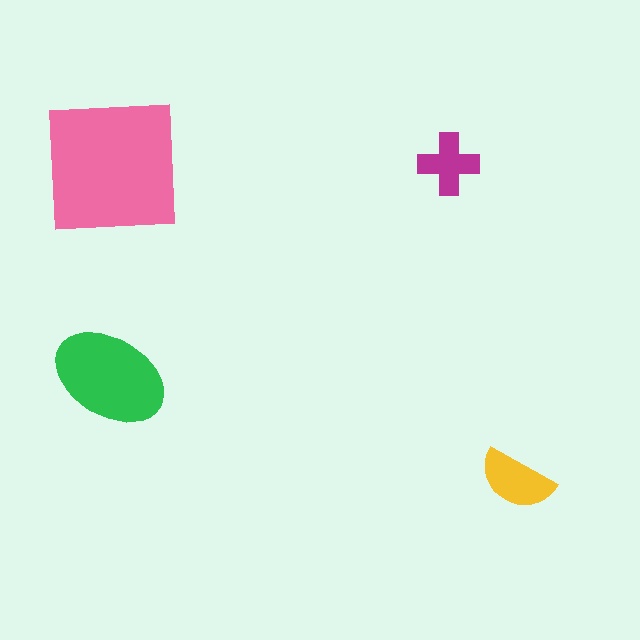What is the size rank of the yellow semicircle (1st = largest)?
3rd.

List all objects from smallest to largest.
The magenta cross, the yellow semicircle, the green ellipse, the pink square.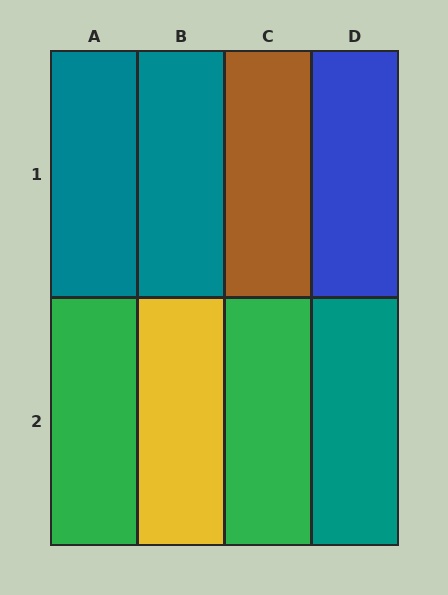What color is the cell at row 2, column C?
Green.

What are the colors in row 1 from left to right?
Teal, teal, brown, blue.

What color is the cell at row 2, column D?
Teal.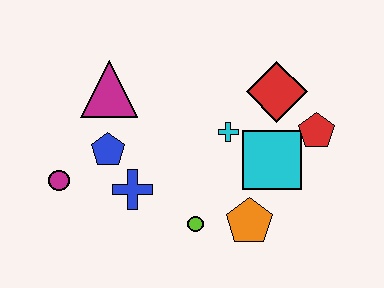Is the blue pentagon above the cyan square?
Yes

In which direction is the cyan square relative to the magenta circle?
The cyan square is to the right of the magenta circle.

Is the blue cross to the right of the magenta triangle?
Yes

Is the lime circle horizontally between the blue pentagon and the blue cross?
No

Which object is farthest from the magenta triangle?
The red pentagon is farthest from the magenta triangle.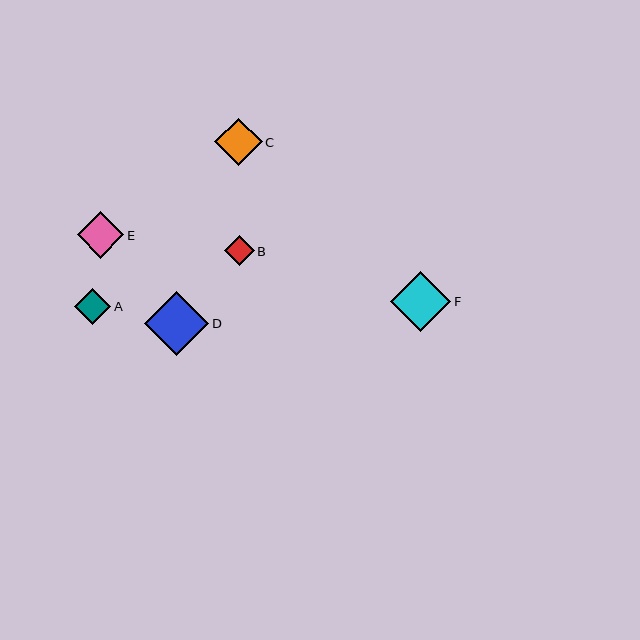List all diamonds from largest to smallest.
From largest to smallest: D, F, C, E, A, B.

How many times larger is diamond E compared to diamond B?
Diamond E is approximately 1.6 times the size of diamond B.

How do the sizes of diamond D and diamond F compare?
Diamond D and diamond F are approximately the same size.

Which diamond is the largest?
Diamond D is the largest with a size of approximately 64 pixels.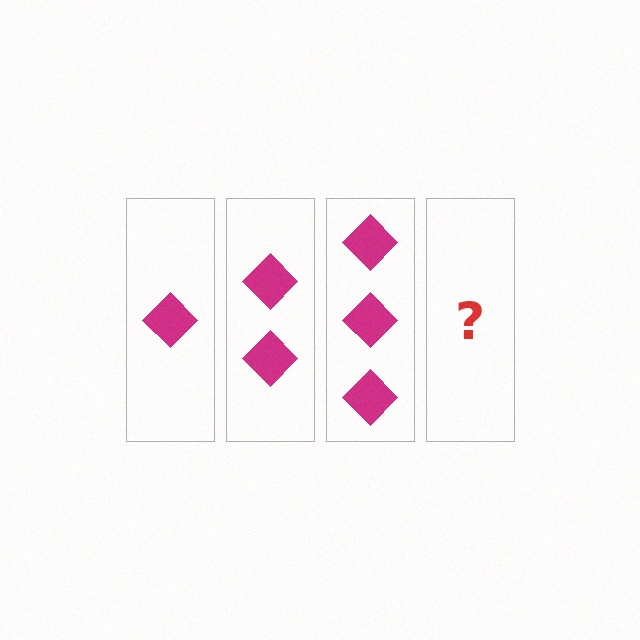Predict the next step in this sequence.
The next step is 4 diamonds.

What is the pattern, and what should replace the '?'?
The pattern is that each step adds one more diamond. The '?' should be 4 diamonds.